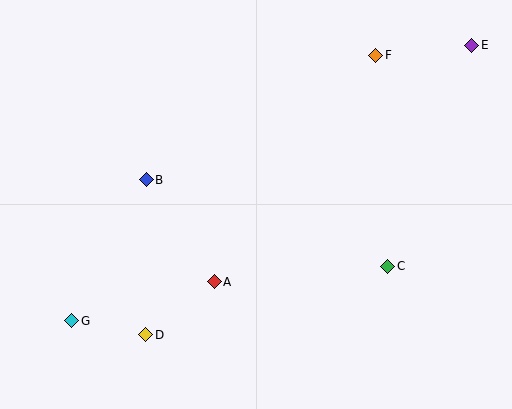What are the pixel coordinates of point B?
Point B is at (146, 180).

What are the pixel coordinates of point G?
Point G is at (72, 321).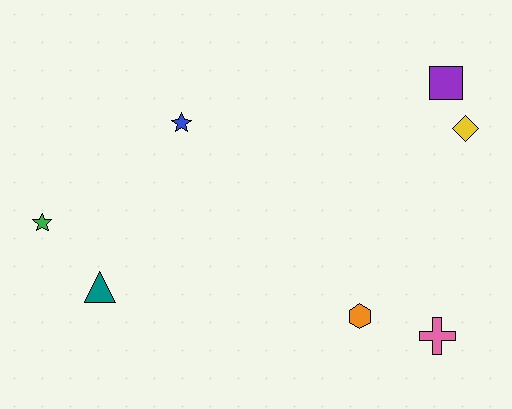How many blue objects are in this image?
There is 1 blue object.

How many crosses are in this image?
There is 1 cross.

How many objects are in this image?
There are 7 objects.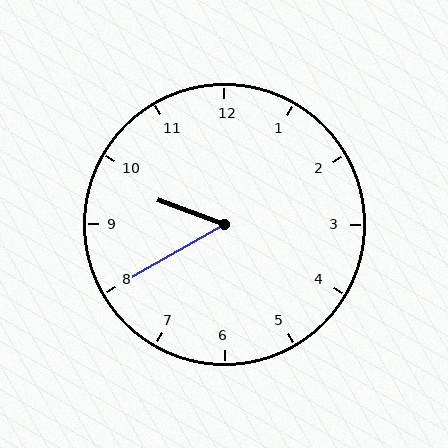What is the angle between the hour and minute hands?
Approximately 50 degrees.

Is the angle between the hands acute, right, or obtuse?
It is acute.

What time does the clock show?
9:40.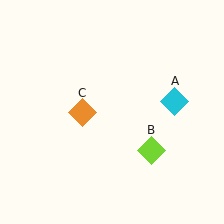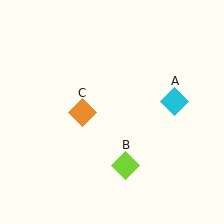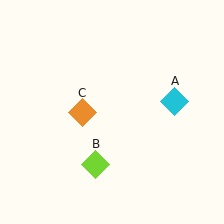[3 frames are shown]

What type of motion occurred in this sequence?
The lime diamond (object B) rotated clockwise around the center of the scene.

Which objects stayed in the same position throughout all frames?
Cyan diamond (object A) and orange diamond (object C) remained stationary.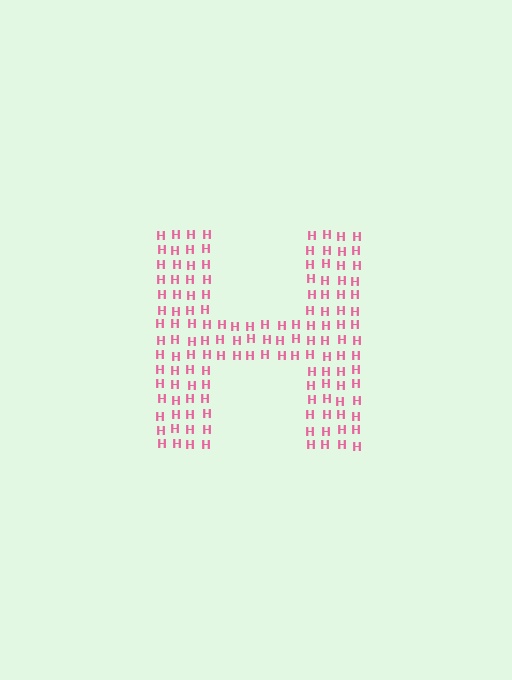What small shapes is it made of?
It is made of small letter H's.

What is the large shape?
The large shape is the letter H.